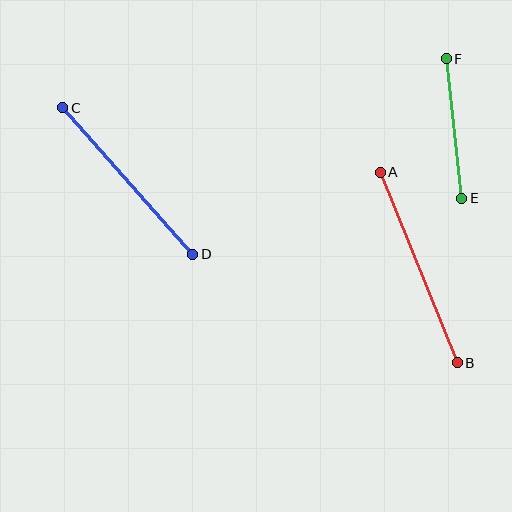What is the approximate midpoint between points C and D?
The midpoint is at approximately (128, 181) pixels.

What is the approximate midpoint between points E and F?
The midpoint is at approximately (454, 129) pixels.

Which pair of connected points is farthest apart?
Points A and B are farthest apart.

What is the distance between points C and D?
The distance is approximately 195 pixels.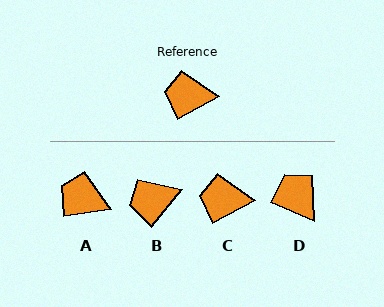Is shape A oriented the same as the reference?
No, it is off by about 20 degrees.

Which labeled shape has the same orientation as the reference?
C.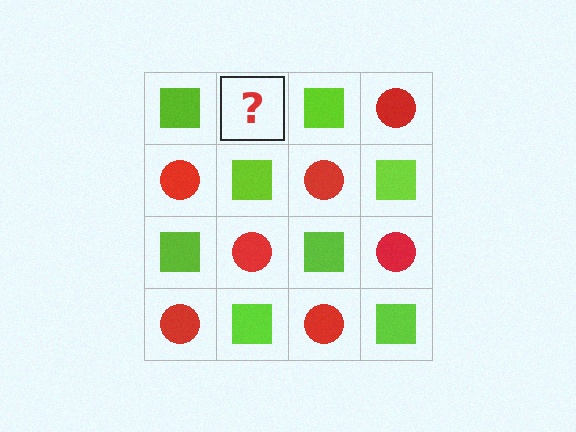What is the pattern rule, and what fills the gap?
The rule is that it alternates lime square and red circle in a checkerboard pattern. The gap should be filled with a red circle.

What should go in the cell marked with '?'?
The missing cell should contain a red circle.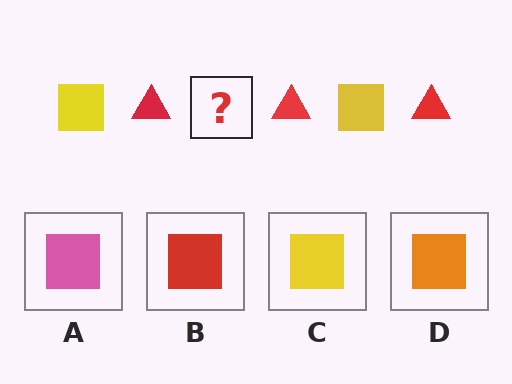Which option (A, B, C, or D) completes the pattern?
C.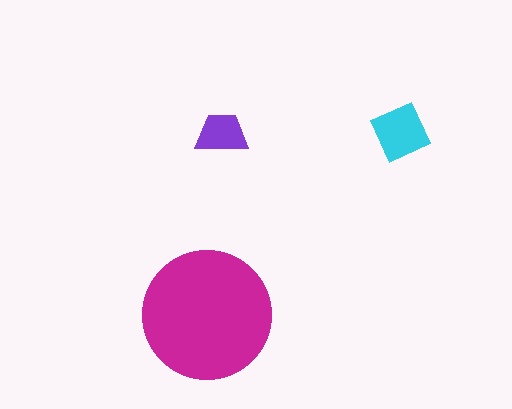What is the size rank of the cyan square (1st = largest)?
2nd.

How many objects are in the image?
There are 3 objects in the image.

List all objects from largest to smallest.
The magenta circle, the cyan square, the purple trapezoid.